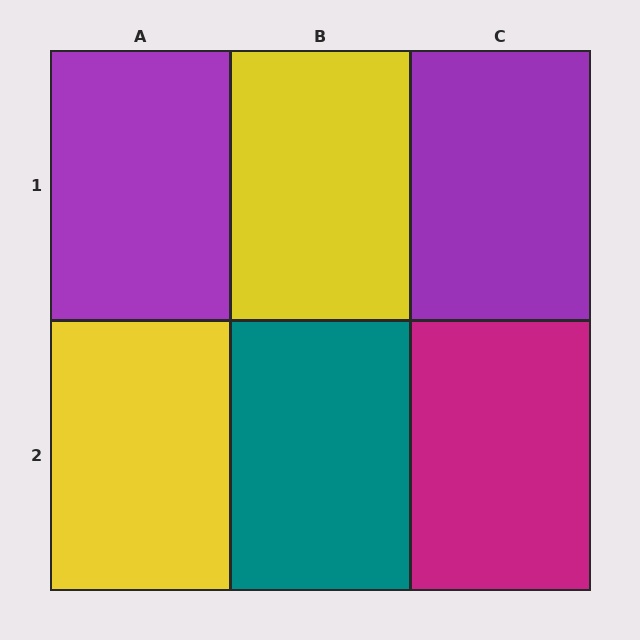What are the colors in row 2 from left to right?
Yellow, teal, magenta.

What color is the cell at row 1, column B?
Yellow.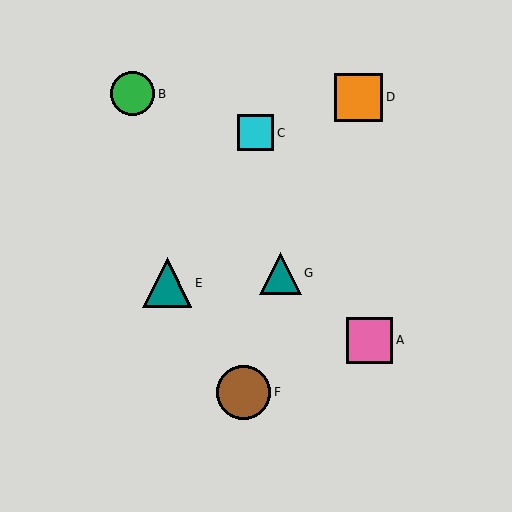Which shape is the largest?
The brown circle (labeled F) is the largest.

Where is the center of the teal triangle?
The center of the teal triangle is at (280, 273).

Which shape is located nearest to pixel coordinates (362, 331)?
The pink square (labeled A) at (369, 340) is nearest to that location.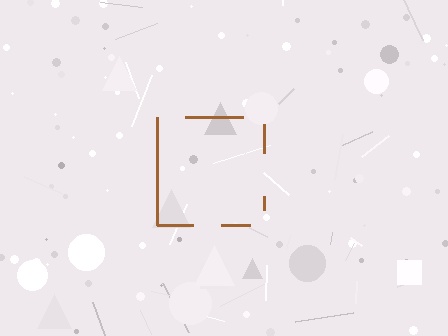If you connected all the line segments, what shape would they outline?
They would outline a square.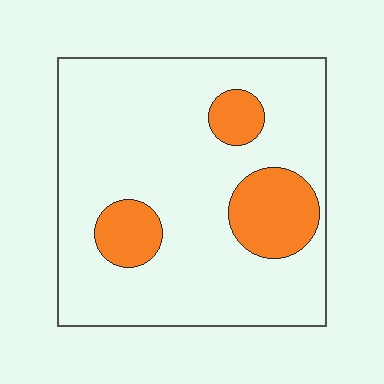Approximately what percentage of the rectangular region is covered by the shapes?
Approximately 20%.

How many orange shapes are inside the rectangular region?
3.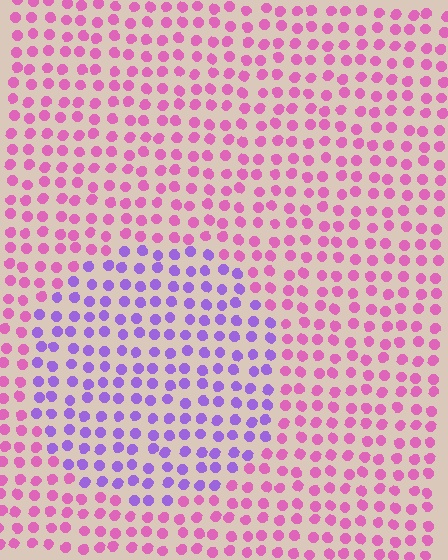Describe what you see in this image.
The image is filled with small pink elements in a uniform arrangement. A circle-shaped region is visible where the elements are tinted to a slightly different hue, forming a subtle color boundary.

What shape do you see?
I see a circle.